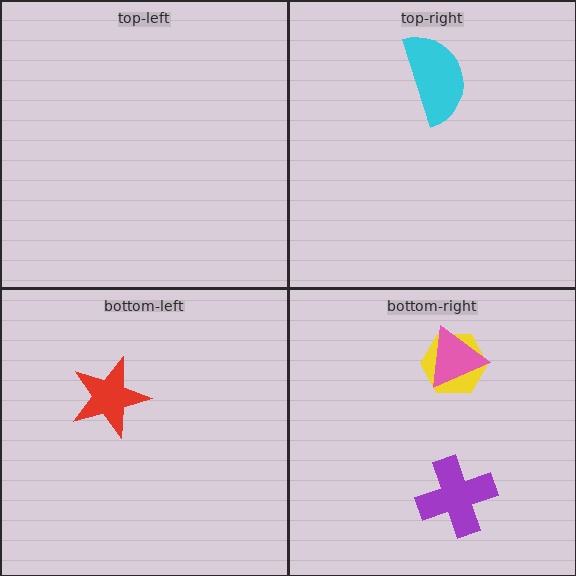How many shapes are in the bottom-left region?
1.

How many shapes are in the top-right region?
1.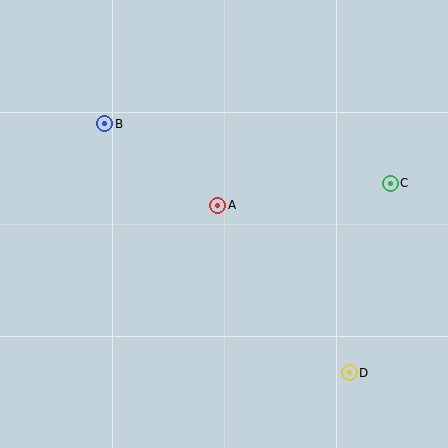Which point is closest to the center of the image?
Point A at (218, 205) is closest to the center.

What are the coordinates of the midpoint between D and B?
The midpoint between D and B is at (227, 248).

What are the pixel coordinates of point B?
Point B is at (105, 124).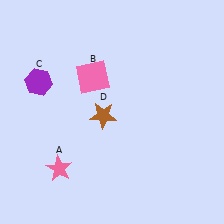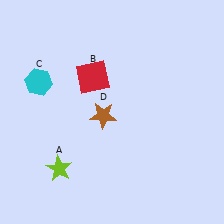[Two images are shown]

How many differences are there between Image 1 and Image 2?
There are 3 differences between the two images.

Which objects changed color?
A changed from pink to lime. B changed from pink to red. C changed from purple to cyan.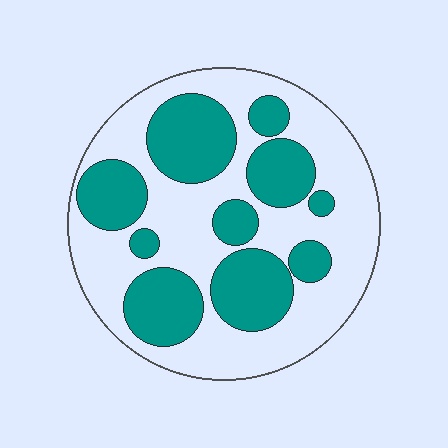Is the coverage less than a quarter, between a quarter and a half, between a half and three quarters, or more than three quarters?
Between a quarter and a half.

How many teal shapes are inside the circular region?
10.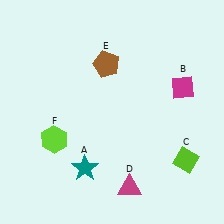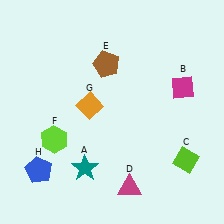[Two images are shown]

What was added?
An orange diamond (G), a blue pentagon (H) were added in Image 2.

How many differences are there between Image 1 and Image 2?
There are 2 differences between the two images.